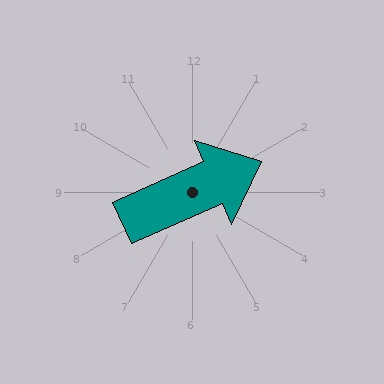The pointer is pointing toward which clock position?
Roughly 2 o'clock.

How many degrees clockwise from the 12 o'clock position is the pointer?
Approximately 66 degrees.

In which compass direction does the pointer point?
Northeast.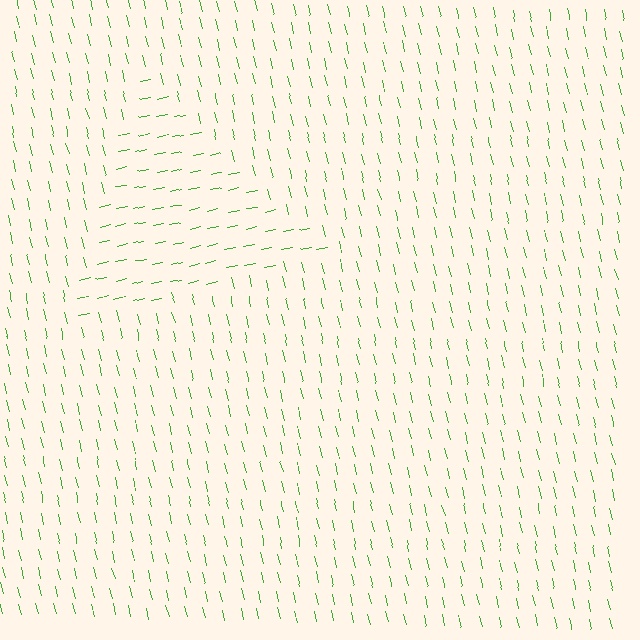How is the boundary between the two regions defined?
The boundary is defined purely by a change in line orientation (approximately 88 degrees difference). All lines are the same color and thickness.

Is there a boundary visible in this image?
Yes, there is a texture boundary formed by a change in line orientation.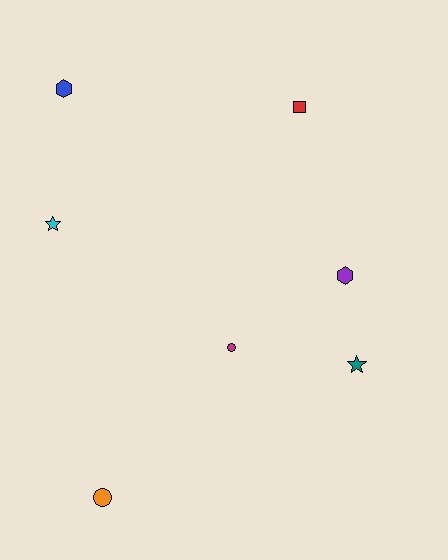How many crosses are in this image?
There are no crosses.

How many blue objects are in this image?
There is 1 blue object.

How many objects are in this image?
There are 7 objects.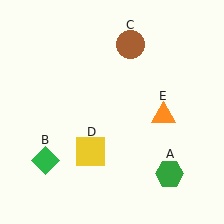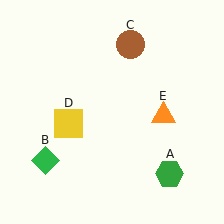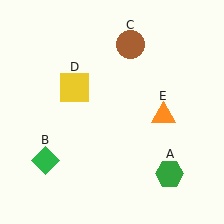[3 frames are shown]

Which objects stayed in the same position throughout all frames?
Green hexagon (object A) and green diamond (object B) and brown circle (object C) and orange triangle (object E) remained stationary.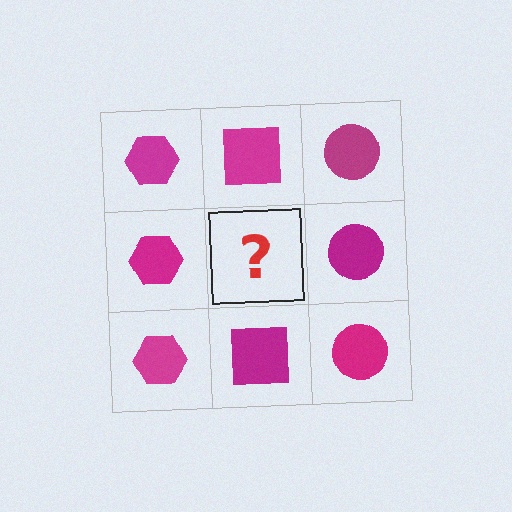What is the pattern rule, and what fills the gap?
The rule is that each column has a consistent shape. The gap should be filled with a magenta square.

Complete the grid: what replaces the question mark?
The question mark should be replaced with a magenta square.